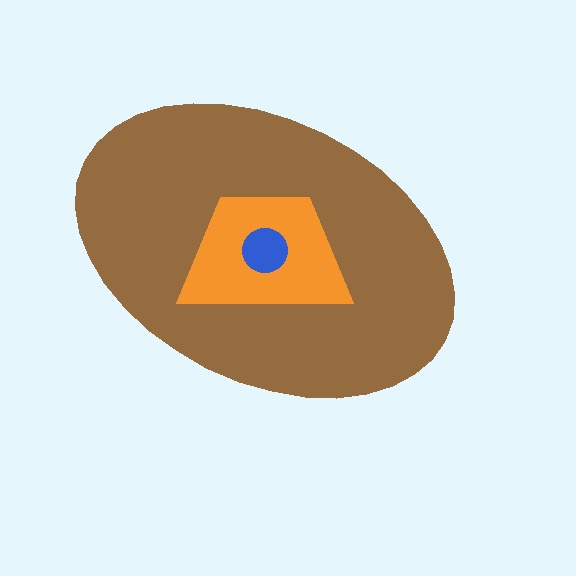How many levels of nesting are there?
3.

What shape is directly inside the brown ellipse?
The orange trapezoid.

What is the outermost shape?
The brown ellipse.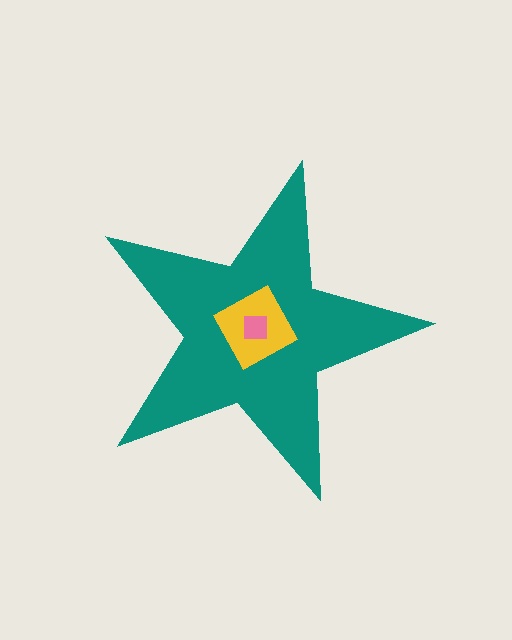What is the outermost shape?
The teal star.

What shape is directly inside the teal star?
The yellow diamond.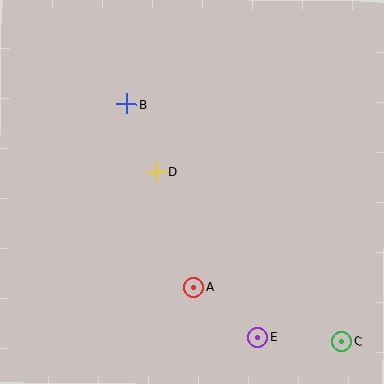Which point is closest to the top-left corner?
Point B is closest to the top-left corner.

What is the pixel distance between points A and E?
The distance between A and E is 81 pixels.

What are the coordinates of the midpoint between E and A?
The midpoint between E and A is at (226, 312).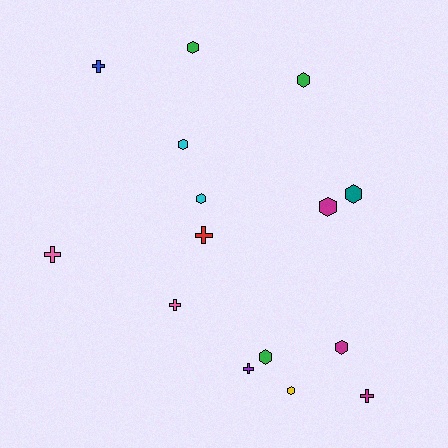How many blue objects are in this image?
There is 1 blue object.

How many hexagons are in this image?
There are 9 hexagons.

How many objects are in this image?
There are 15 objects.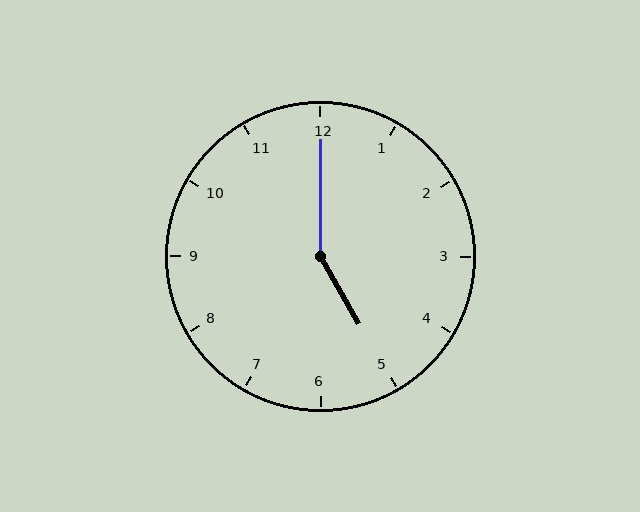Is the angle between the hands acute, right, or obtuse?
It is obtuse.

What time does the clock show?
5:00.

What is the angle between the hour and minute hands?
Approximately 150 degrees.